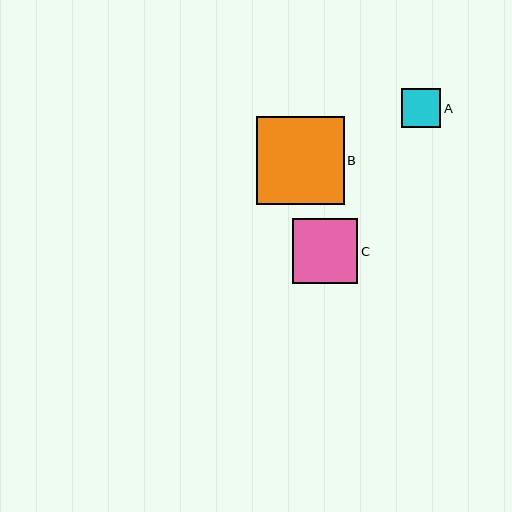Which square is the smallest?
Square A is the smallest with a size of approximately 39 pixels.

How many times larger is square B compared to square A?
Square B is approximately 2.2 times the size of square A.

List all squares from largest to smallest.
From largest to smallest: B, C, A.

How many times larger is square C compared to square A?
Square C is approximately 1.6 times the size of square A.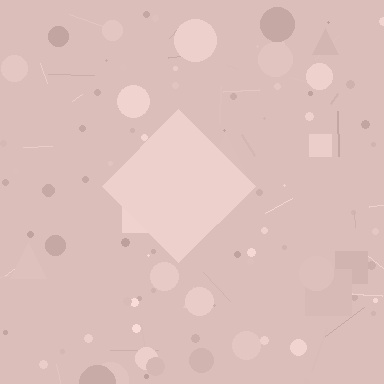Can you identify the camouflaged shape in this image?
The camouflaged shape is a diamond.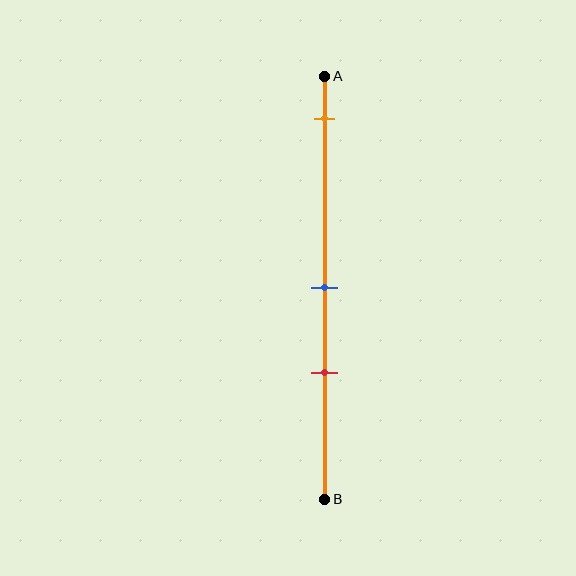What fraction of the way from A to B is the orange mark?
The orange mark is approximately 10% (0.1) of the way from A to B.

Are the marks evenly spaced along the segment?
No, the marks are not evenly spaced.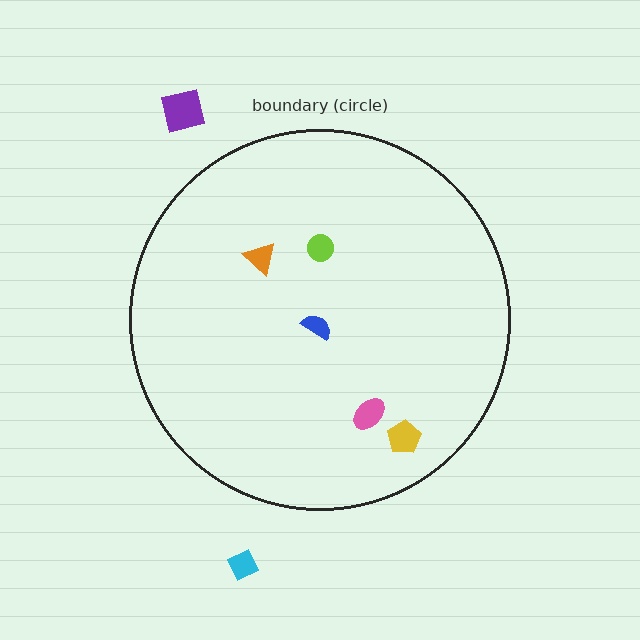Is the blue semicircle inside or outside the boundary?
Inside.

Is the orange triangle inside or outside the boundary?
Inside.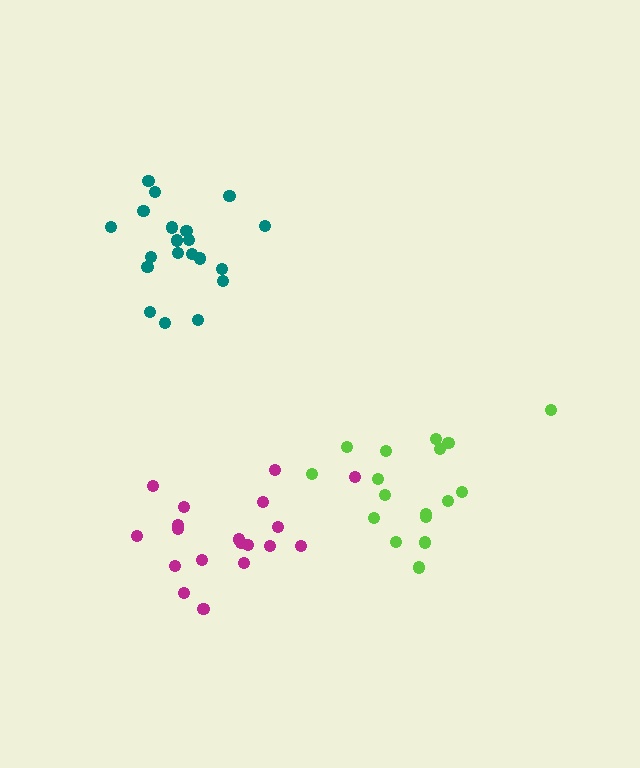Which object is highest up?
The teal cluster is topmost.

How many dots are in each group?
Group 1: 17 dots, Group 2: 19 dots, Group 3: 20 dots (56 total).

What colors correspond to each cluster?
The clusters are colored: lime, magenta, teal.